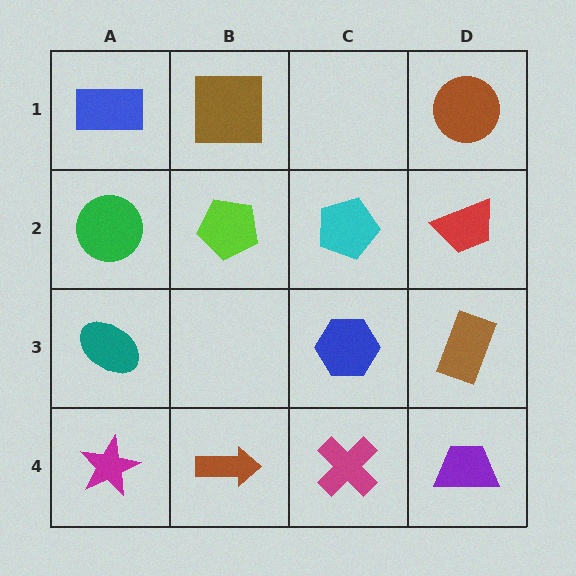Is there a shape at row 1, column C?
No, that cell is empty.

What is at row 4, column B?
A brown arrow.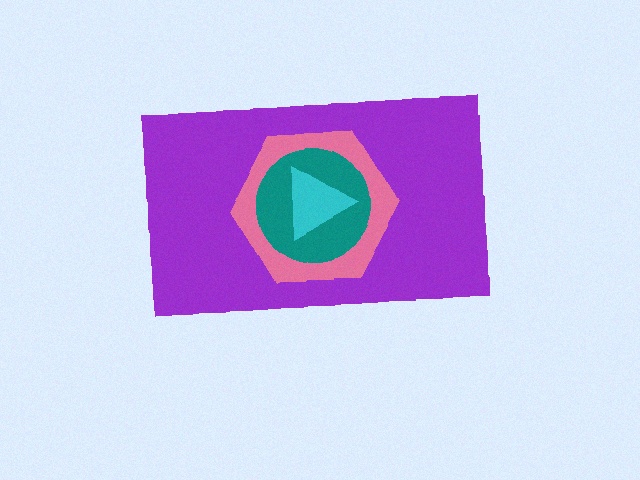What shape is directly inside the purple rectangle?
The pink hexagon.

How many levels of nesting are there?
4.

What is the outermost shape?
The purple rectangle.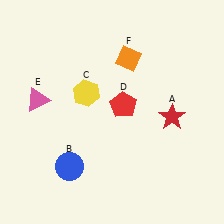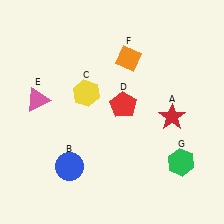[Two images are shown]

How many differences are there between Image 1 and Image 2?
There is 1 difference between the two images.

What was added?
A green hexagon (G) was added in Image 2.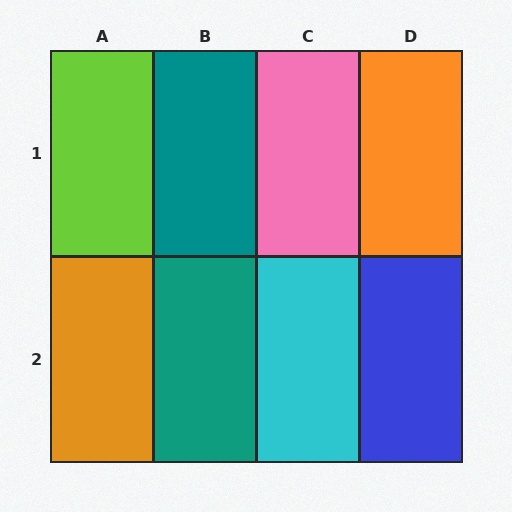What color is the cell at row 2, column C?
Cyan.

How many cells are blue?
1 cell is blue.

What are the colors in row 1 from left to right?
Lime, teal, pink, orange.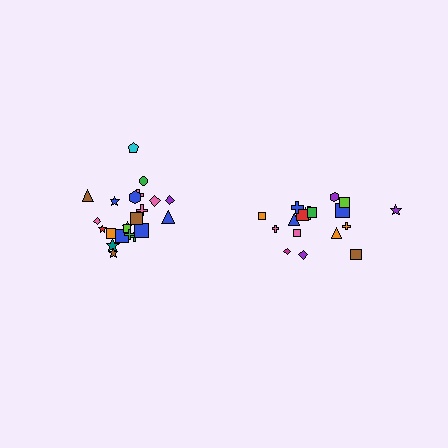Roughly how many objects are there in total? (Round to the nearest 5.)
Roughly 40 objects in total.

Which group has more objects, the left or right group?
The left group.